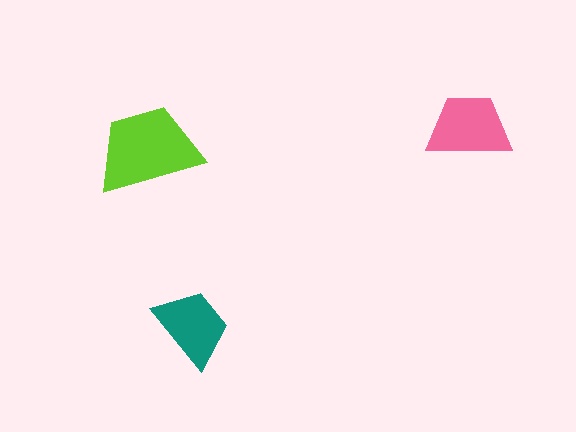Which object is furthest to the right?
The pink trapezoid is rightmost.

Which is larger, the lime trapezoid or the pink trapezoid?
The lime one.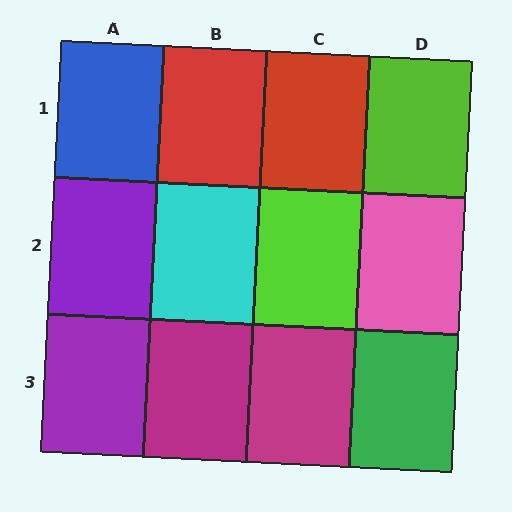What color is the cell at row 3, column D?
Green.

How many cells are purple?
2 cells are purple.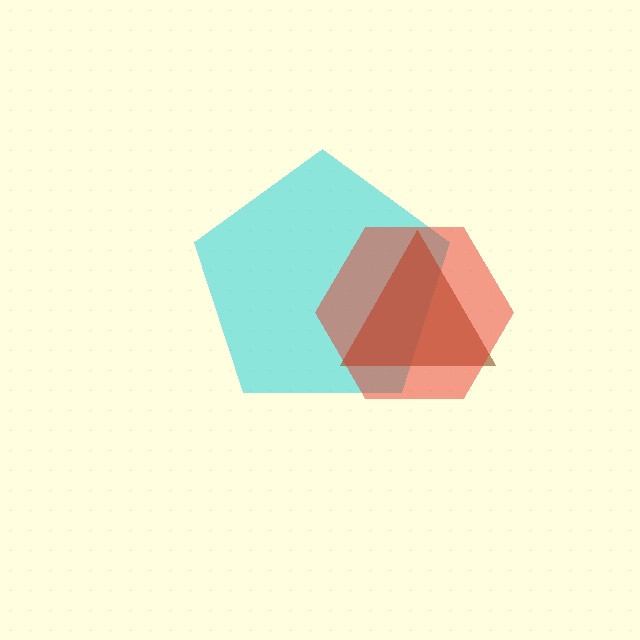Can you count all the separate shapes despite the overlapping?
Yes, there are 3 separate shapes.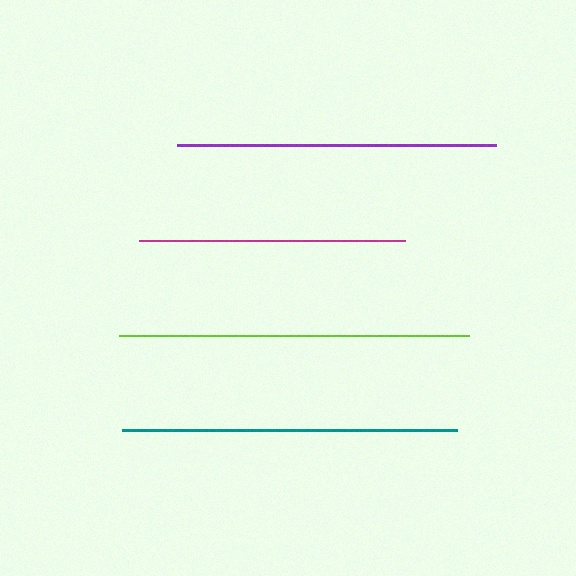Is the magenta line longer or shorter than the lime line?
The lime line is longer than the magenta line.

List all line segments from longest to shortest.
From longest to shortest: lime, teal, purple, magenta.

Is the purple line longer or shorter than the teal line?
The teal line is longer than the purple line.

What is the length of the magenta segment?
The magenta segment is approximately 266 pixels long.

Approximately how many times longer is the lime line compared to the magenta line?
The lime line is approximately 1.3 times the length of the magenta line.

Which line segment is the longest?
The lime line is the longest at approximately 350 pixels.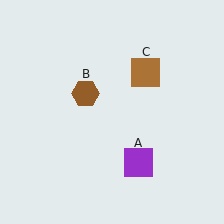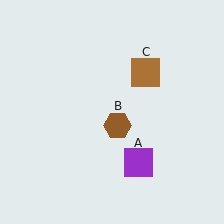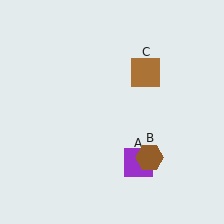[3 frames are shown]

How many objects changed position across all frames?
1 object changed position: brown hexagon (object B).